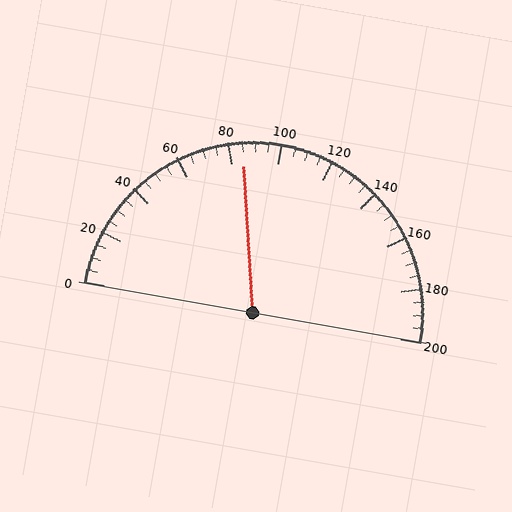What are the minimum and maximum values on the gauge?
The gauge ranges from 0 to 200.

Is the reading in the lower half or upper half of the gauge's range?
The reading is in the lower half of the range (0 to 200).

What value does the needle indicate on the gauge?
The needle indicates approximately 85.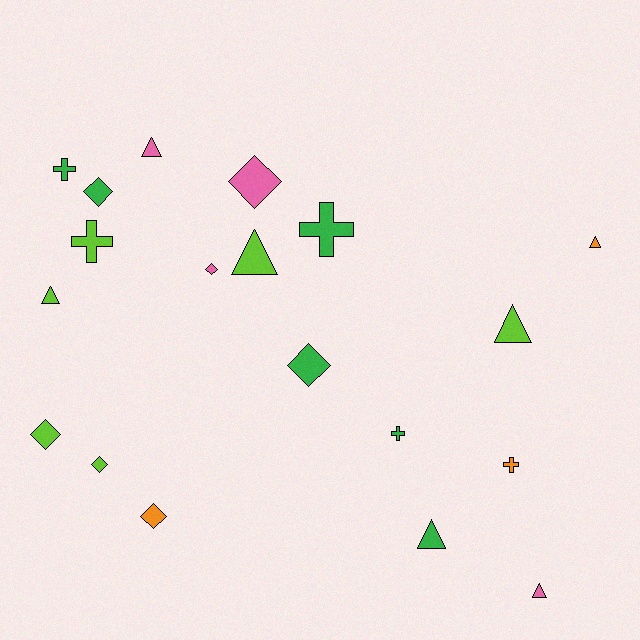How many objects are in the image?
There are 19 objects.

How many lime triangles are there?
There are 3 lime triangles.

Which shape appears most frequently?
Triangle, with 7 objects.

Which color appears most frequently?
Green, with 6 objects.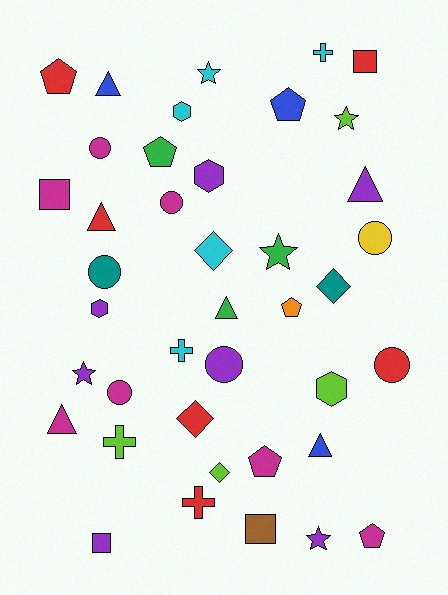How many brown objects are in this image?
There is 1 brown object.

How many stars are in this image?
There are 5 stars.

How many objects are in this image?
There are 40 objects.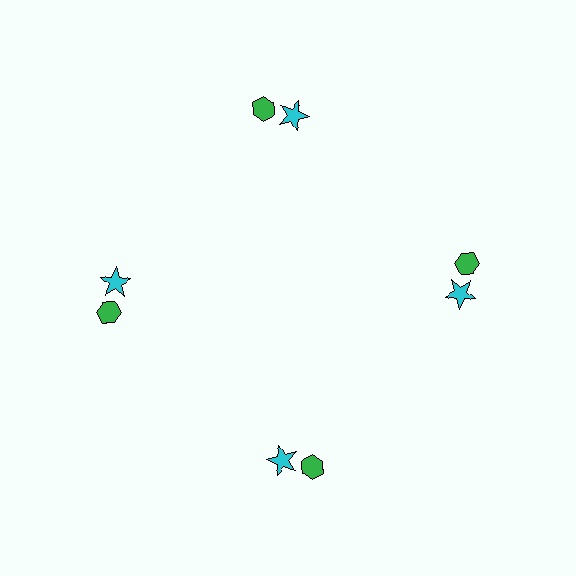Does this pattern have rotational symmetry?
Yes, this pattern has 4-fold rotational symmetry. It looks the same after rotating 90 degrees around the center.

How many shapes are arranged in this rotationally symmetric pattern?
There are 8 shapes, arranged in 4 groups of 2.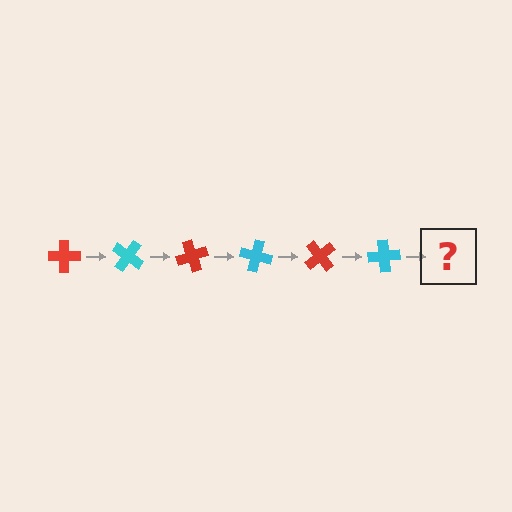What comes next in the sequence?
The next element should be a red cross, rotated 210 degrees from the start.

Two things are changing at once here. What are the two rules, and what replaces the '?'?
The two rules are that it rotates 35 degrees each step and the color cycles through red and cyan. The '?' should be a red cross, rotated 210 degrees from the start.